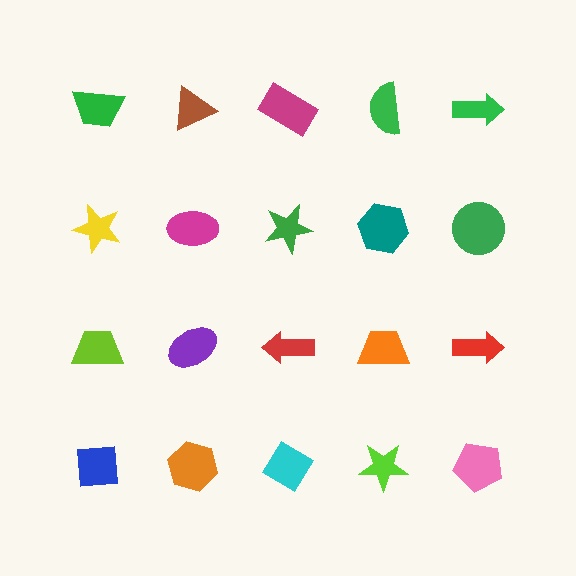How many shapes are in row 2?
5 shapes.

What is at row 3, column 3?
A red arrow.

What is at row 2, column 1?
A yellow star.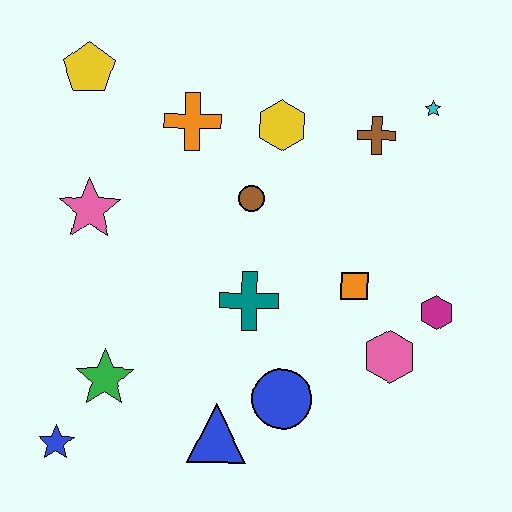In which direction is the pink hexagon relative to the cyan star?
The pink hexagon is below the cyan star.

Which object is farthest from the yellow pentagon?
The magenta hexagon is farthest from the yellow pentagon.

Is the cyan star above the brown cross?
Yes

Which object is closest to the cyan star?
The brown cross is closest to the cyan star.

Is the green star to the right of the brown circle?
No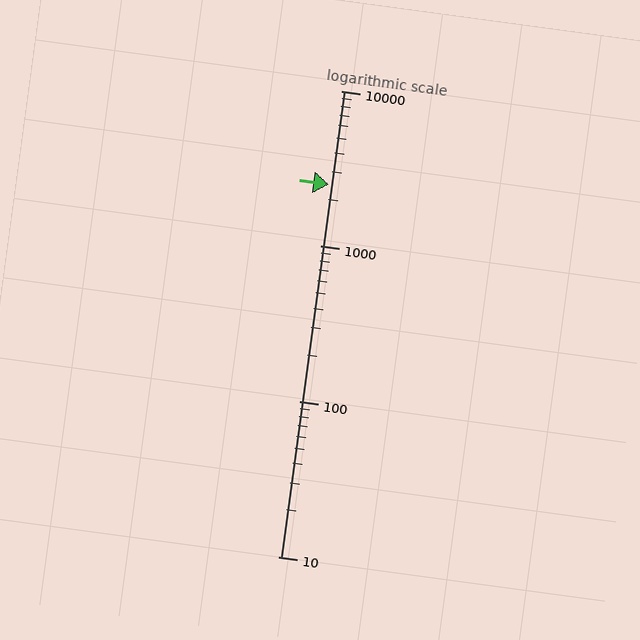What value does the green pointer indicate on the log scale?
The pointer indicates approximately 2500.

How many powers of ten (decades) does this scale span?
The scale spans 3 decades, from 10 to 10000.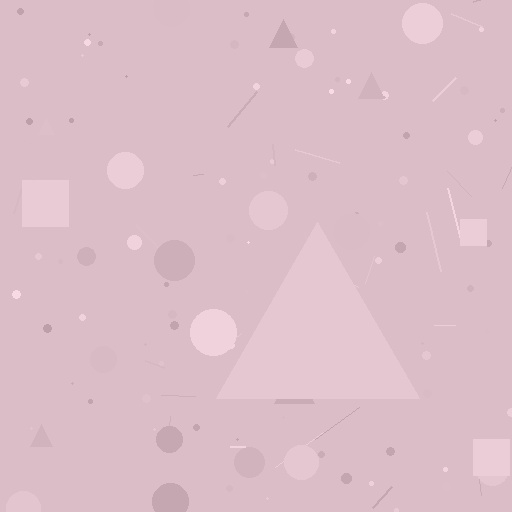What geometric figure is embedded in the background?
A triangle is embedded in the background.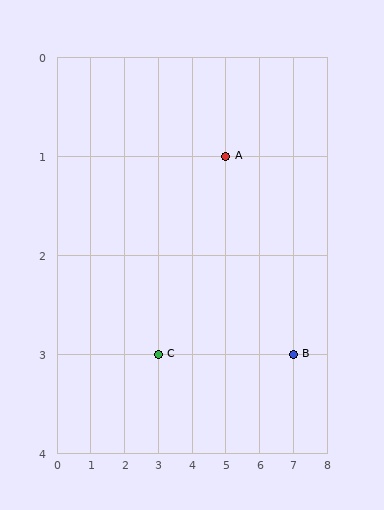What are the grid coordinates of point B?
Point B is at grid coordinates (7, 3).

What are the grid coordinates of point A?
Point A is at grid coordinates (5, 1).